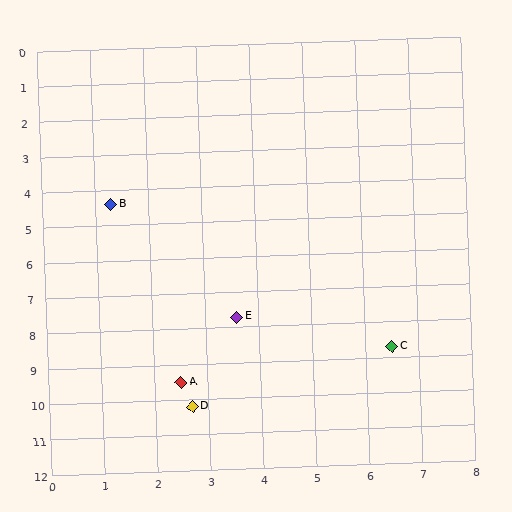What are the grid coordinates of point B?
Point B is at approximately (1.3, 4.4).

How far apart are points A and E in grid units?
Points A and E are about 2.1 grid units apart.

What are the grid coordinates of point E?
Point E is at approximately (3.6, 7.7).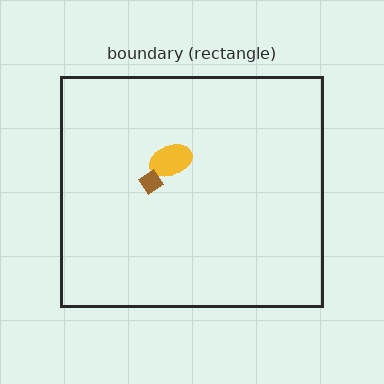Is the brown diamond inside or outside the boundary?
Inside.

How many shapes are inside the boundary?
2 inside, 0 outside.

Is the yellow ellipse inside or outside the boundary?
Inside.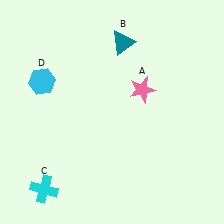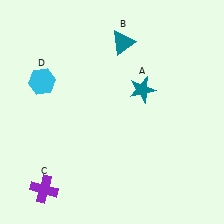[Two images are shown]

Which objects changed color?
A changed from pink to teal. C changed from cyan to purple.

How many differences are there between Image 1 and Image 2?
There are 2 differences between the two images.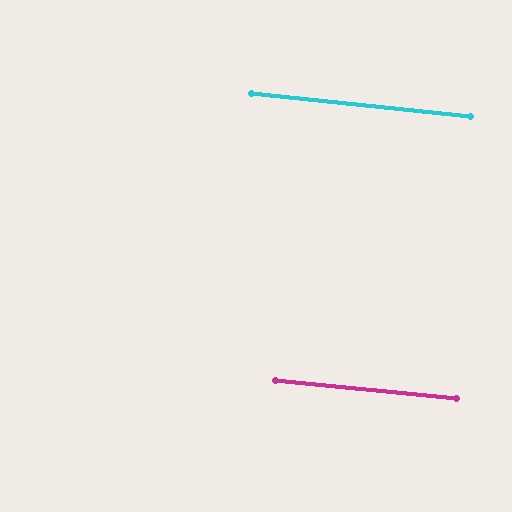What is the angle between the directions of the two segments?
Approximately 0 degrees.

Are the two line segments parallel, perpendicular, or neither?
Parallel — their directions differ by only 0.5°.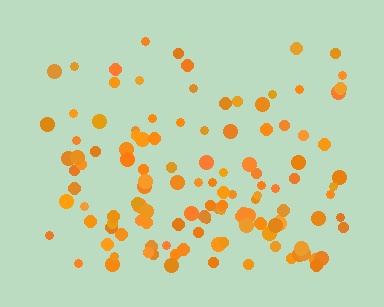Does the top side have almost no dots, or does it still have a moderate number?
Still a moderate number, just noticeably fewer than the bottom.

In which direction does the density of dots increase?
From top to bottom, with the bottom side densest.